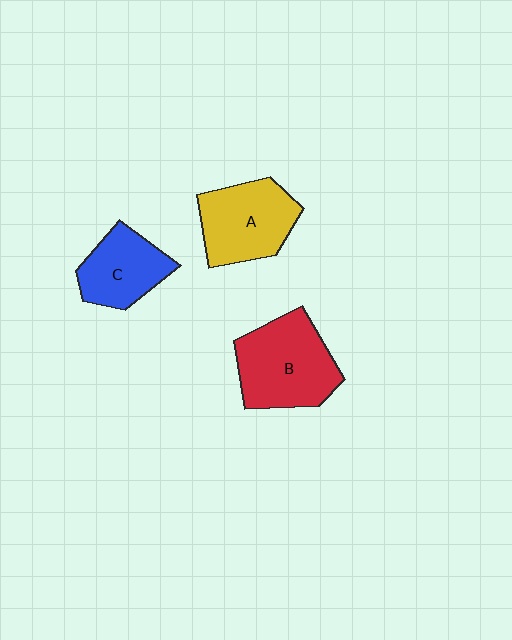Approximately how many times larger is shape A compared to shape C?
Approximately 1.3 times.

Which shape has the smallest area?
Shape C (blue).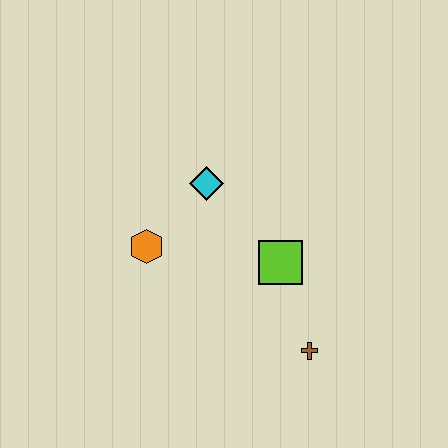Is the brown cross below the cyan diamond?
Yes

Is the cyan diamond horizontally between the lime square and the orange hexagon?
Yes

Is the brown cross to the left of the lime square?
No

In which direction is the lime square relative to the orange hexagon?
The lime square is to the right of the orange hexagon.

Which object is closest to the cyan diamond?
The orange hexagon is closest to the cyan diamond.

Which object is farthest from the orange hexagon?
The brown cross is farthest from the orange hexagon.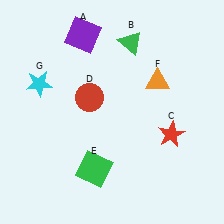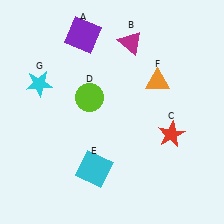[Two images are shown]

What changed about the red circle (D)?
In Image 1, D is red. In Image 2, it changed to lime.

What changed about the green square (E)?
In Image 1, E is green. In Image 2, it changed to cyan.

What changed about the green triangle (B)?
In Image 1, B is green. In Image 2, it changed to magenta.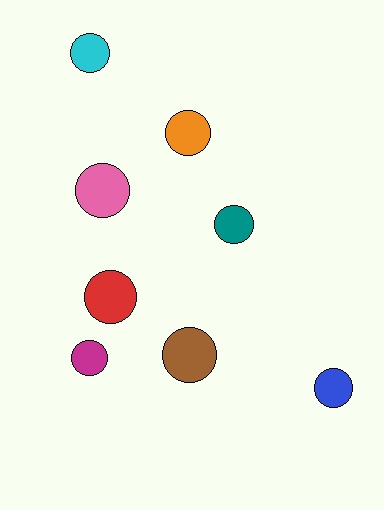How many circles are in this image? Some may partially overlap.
There are 8 circles.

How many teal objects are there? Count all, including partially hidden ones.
There is 1 teal object.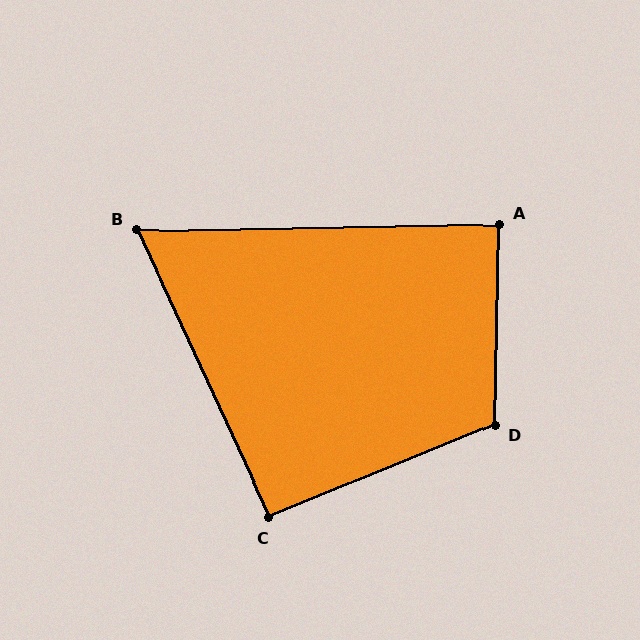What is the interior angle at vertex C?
Approximately 92 degrees (approximately right).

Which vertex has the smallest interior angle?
B, at approximately 66 degrees.